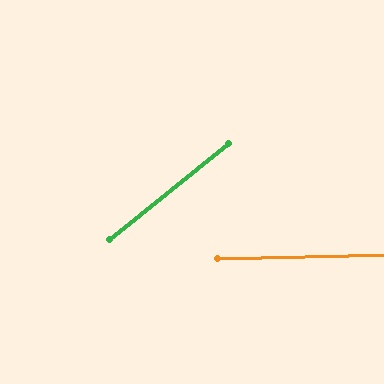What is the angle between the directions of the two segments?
Approximately 37 degrees.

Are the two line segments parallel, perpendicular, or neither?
Neither parallel nor perpendicular — they differ by about 37°.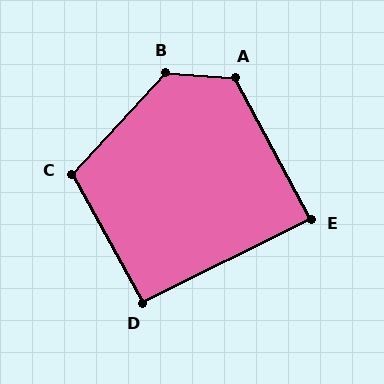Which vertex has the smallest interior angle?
E, at approximately 88 degrees.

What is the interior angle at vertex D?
Approximately 92 degrees (approximately right).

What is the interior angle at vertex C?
Approximately 108 degrees (obtuse).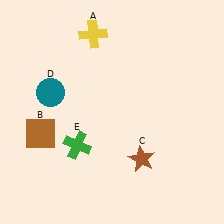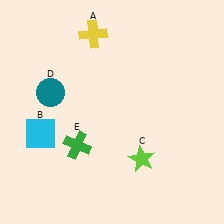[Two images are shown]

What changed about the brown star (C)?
In Image 1, C is brown. In Image 2, it changed to lime.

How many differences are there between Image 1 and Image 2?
There are 2 differences between the two images.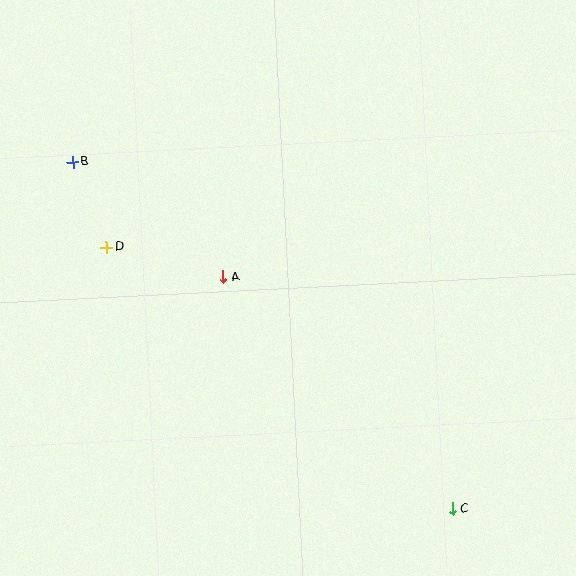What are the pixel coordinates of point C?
Point C is at (452, 509).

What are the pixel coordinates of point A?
Point A is at (223, 277).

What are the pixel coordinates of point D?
Point D is at (107, 247).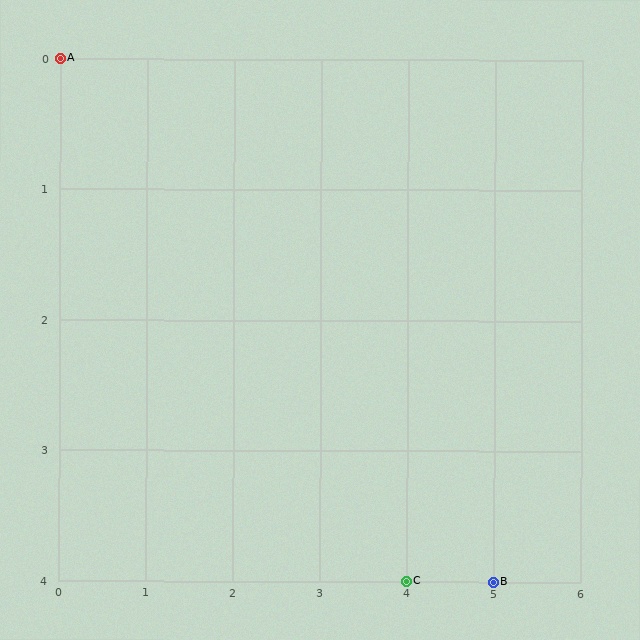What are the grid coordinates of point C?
Point C is at grid coordinates (4, 4).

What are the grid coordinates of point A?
Point A is at grid coordinates (0, 0).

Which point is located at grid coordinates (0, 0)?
Point A is at (0, 0).